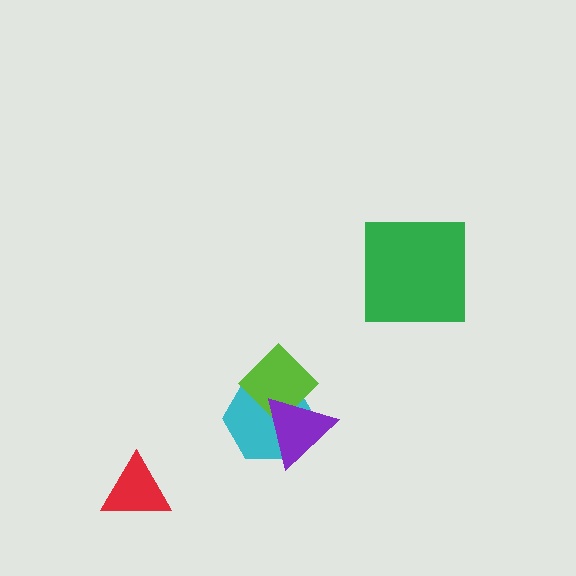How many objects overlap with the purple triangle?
2 objects overlap with the purple triangle.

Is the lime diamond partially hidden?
Yes, it is partially covered by another shape.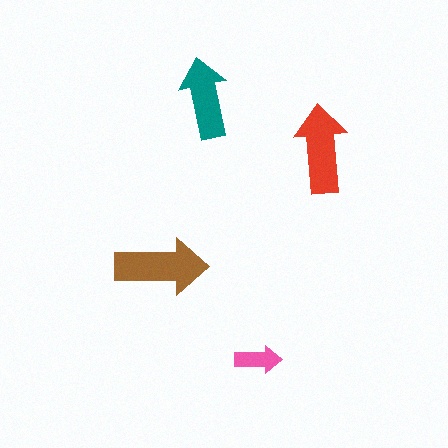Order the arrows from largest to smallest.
the brown one, the red one, the teal one, the pink one.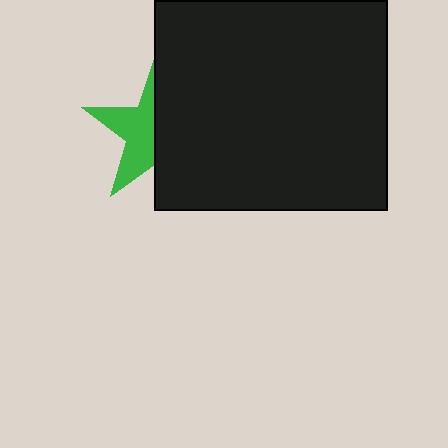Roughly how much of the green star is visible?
About half of it is visible (roughly 45%).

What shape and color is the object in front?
The object in front is a black rectangle.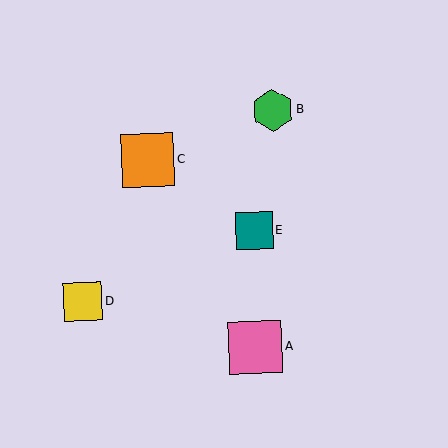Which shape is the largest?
The pink square (labeled A) is the largest.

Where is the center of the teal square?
The center of the teal square is at (254, 231).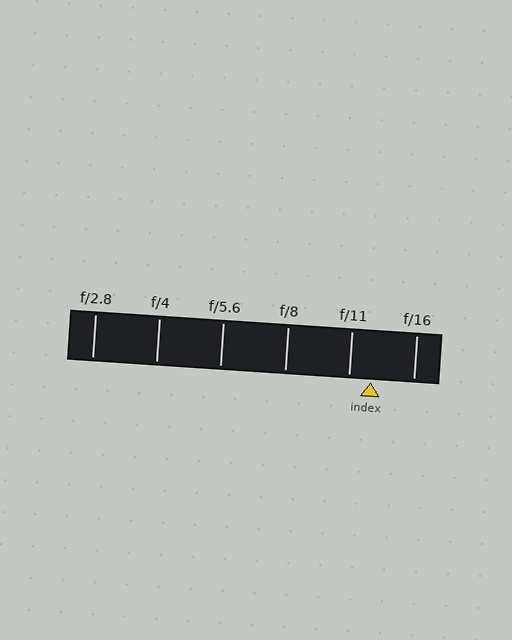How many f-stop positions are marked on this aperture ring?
There are 6 f-stop positions marked.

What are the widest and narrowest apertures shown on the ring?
The widest aperture shown is f/2.8 and the narrowest is f/16.